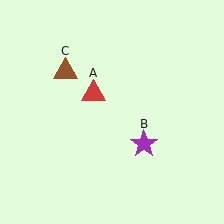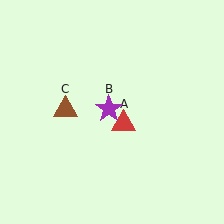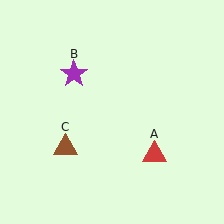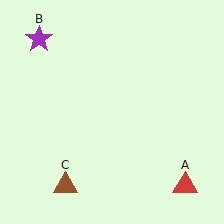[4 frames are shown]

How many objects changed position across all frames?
3 objects changed position: red triangle (object A), purple star (object B), brown triangle (object C).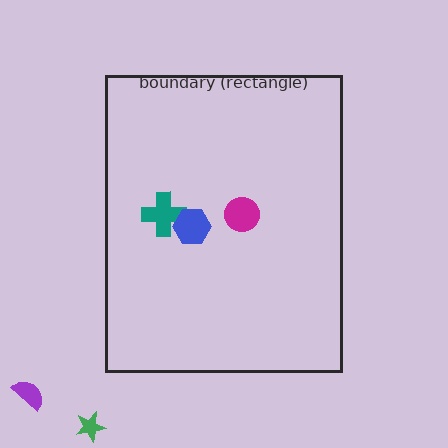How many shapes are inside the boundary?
3 inside, 2 outside.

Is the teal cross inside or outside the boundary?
Inside.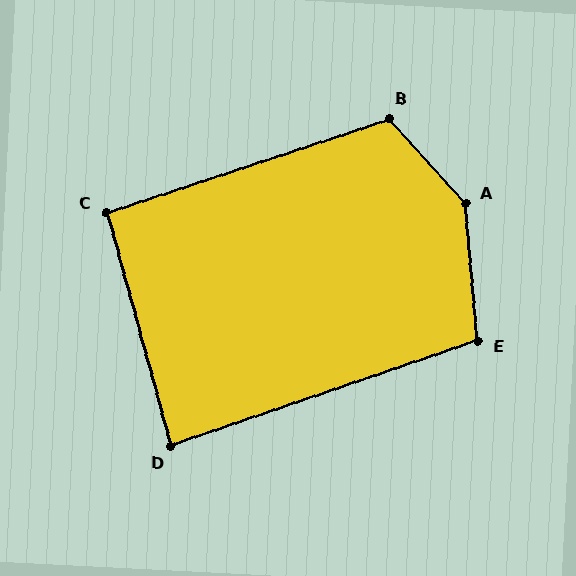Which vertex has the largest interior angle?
A, at approximately 143 degrees.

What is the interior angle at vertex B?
Approximately 114 degrees (obtuse).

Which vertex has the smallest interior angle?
D, at approximately 87 degrees.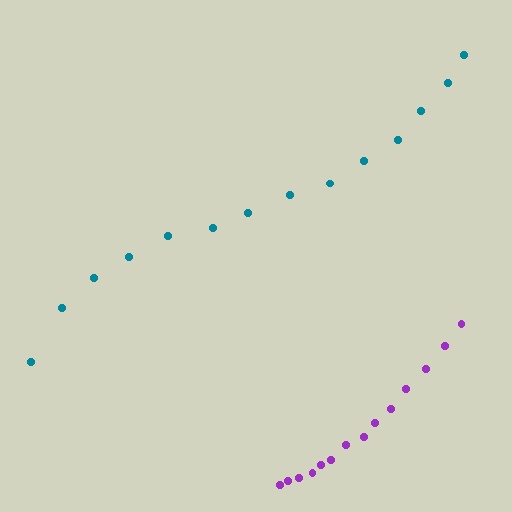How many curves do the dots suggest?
There are 2 distinct paths.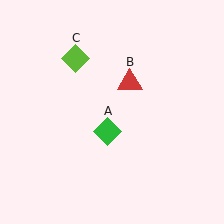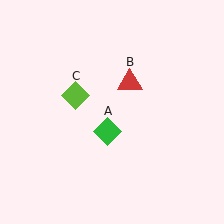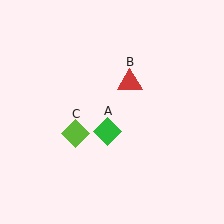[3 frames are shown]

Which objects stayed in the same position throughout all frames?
Green diamond (object A) and red triangle (object B) remained stationary.